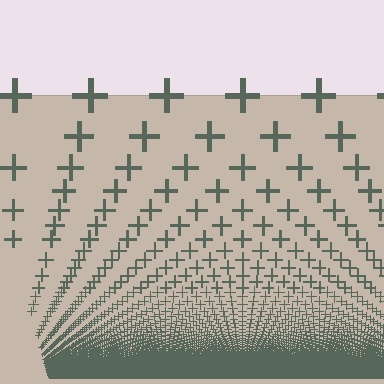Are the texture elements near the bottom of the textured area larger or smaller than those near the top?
Smaller. The gradient is inverted — elements near the bottom are smaller and denser.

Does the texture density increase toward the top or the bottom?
Density increases toward the bottom.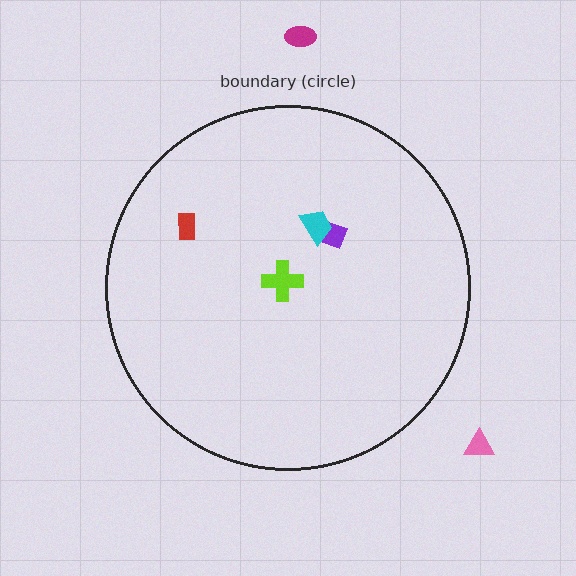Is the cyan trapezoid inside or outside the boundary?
Inside.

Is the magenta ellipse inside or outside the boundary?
Outside.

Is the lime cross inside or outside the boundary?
Inside.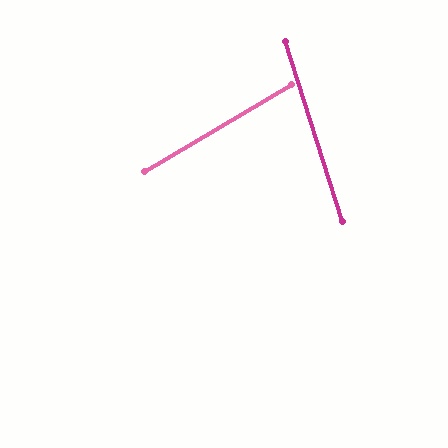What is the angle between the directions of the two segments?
Approximately 77 degrees.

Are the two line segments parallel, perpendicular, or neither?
Neither parallel nor perpendicular — they differ by about 77°.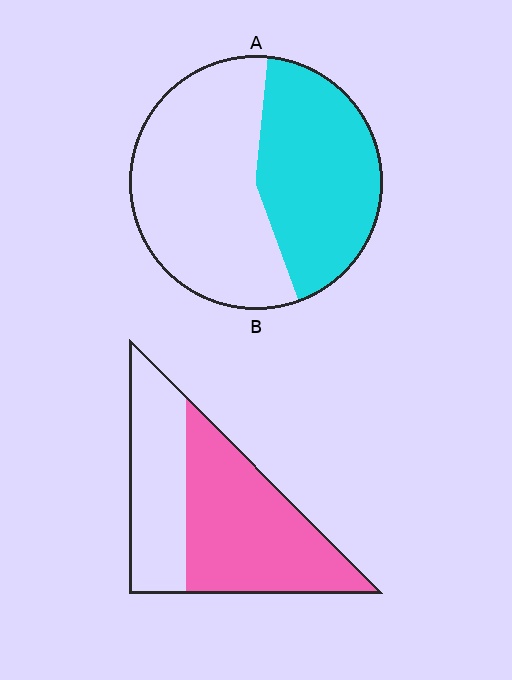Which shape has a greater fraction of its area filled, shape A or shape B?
Shape B.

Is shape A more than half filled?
No.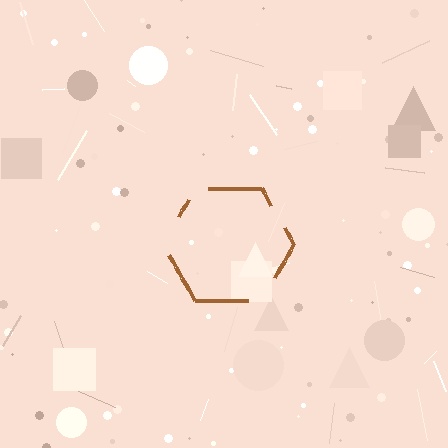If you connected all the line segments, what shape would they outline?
They would outline a hexagon.